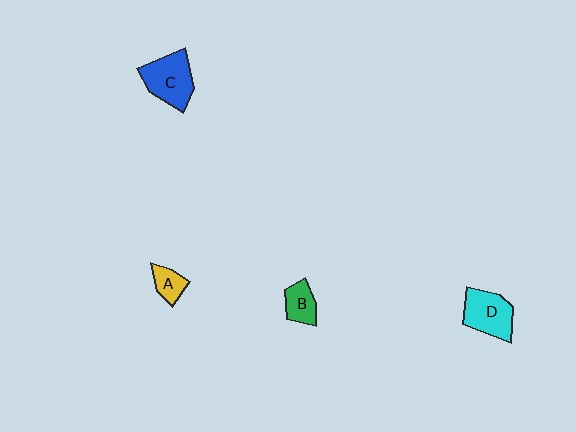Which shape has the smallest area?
Shape A (yellow).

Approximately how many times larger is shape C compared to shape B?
Approximately 1.9 times.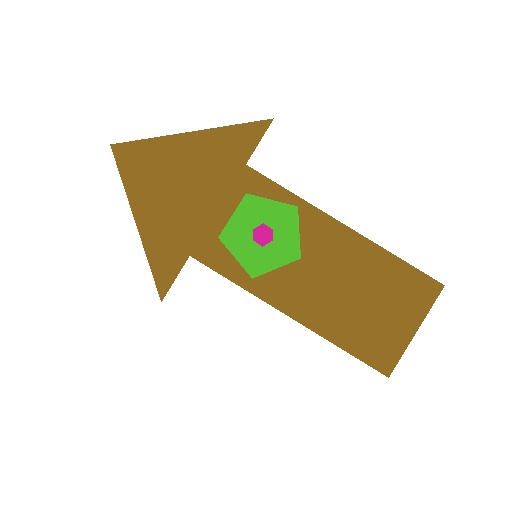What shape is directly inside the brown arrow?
The lime pentagon.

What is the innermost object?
The magenta hexagon.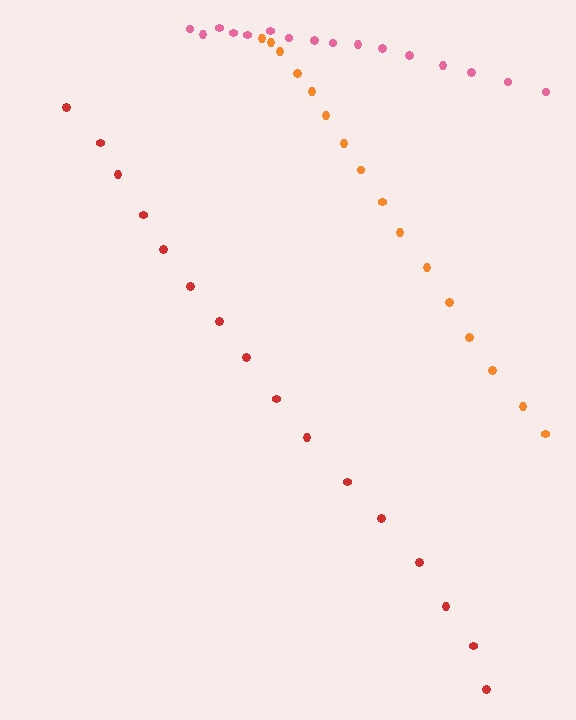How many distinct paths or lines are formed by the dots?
There are 3 distinct paths.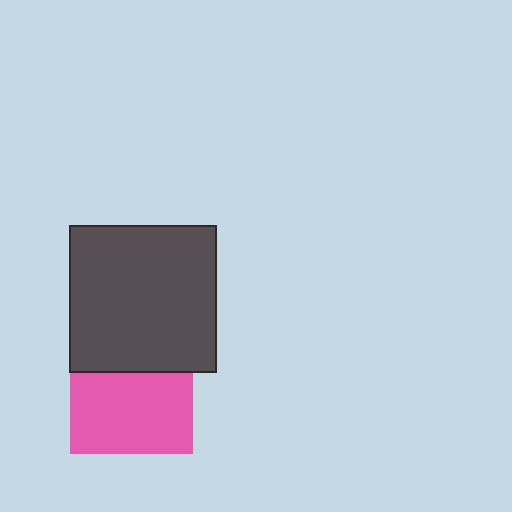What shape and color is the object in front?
The object in front is a dark gray square.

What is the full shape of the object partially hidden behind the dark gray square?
The partially hidden object is a pink square.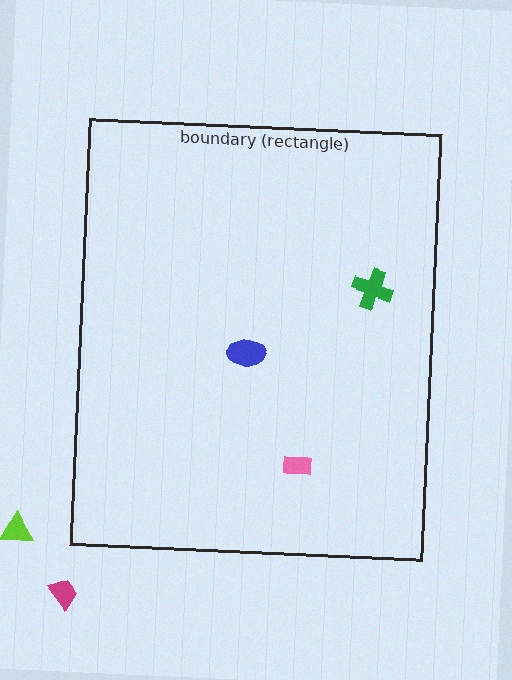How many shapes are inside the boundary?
3 inside, 2 outside.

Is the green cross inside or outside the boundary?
Inside.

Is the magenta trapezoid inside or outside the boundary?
Outside.